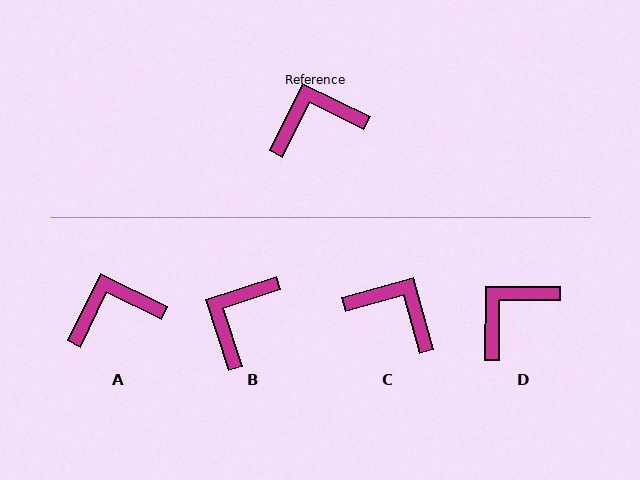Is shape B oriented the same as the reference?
No, it is off by about 44 degrees.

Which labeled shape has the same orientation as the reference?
A.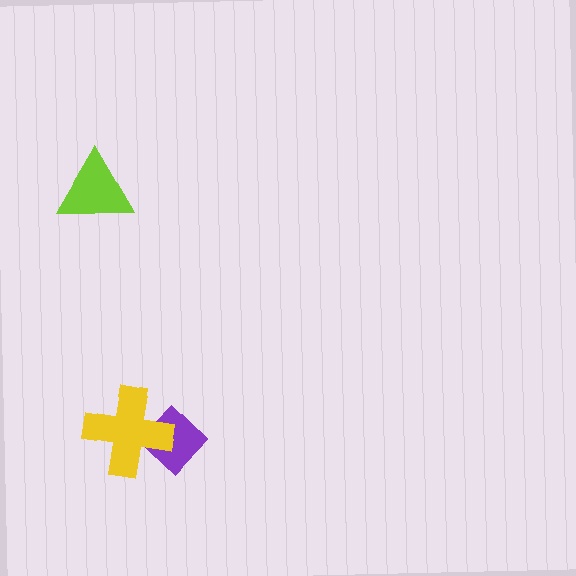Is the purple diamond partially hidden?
Yes, it is partially covered by another shape.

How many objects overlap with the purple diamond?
1 object overlaps with the purple diamond.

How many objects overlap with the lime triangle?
0 objects overlap with the lime triangle.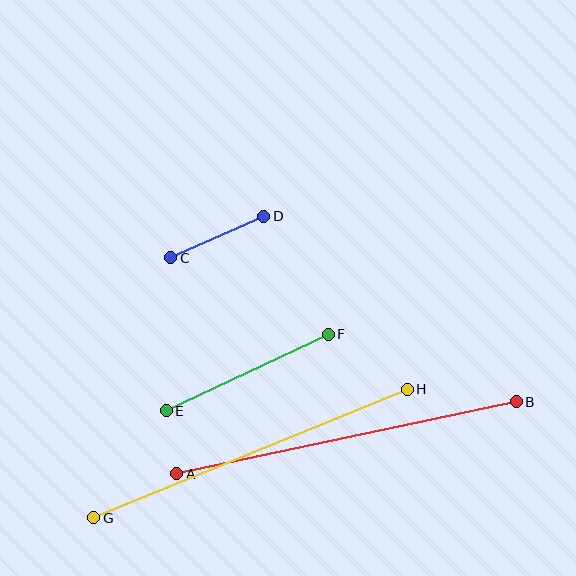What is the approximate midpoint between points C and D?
The midpoint is at approximately (217, 237) pixels.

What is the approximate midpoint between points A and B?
The midpoint is at approximately (347, 438) pixels.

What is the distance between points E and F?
The distance is approximately 179 pixels.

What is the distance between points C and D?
The distance is approximately 102 pixels.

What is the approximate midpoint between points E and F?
The midpoint is at approximately (247, 372) pixels.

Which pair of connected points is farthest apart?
Points A and B are farthest apart.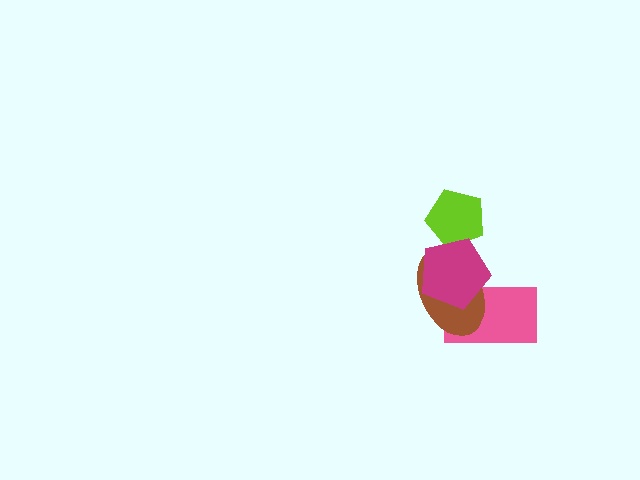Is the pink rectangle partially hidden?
Yes, it is partially covered by another shape.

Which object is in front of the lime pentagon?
The magenta pentagon is in front of the lime pentagon.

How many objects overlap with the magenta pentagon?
3 objects overlap with the magenta pentagon.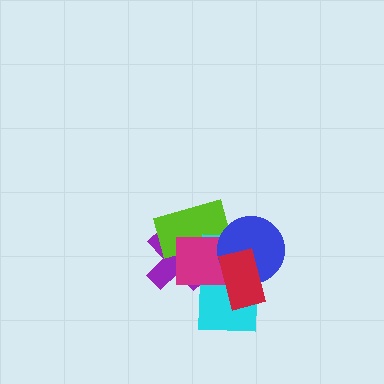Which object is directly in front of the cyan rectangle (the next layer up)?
The magenta rectangle is directly in front of the cyan rectangle.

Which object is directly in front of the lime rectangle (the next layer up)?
The cyan rectangle is directly in front of the lime rectangle.